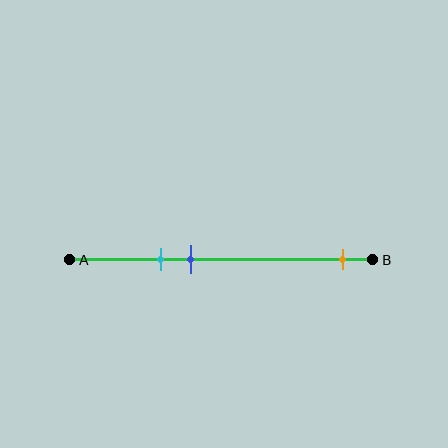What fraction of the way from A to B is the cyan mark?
The cyan mark is approximately 30% (0.3) of the way from A to B.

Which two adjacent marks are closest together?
The cyan and blue marks are the closest adjacent pair.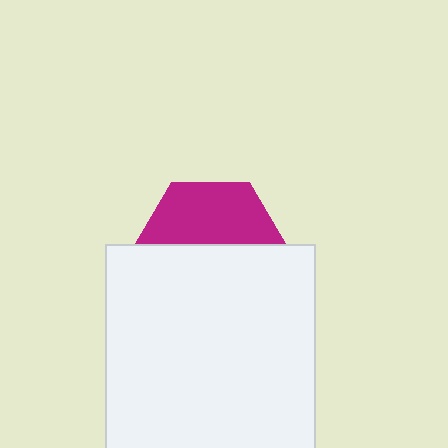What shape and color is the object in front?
The object in front is a white square.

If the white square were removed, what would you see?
You would see the complete magenta hexagon.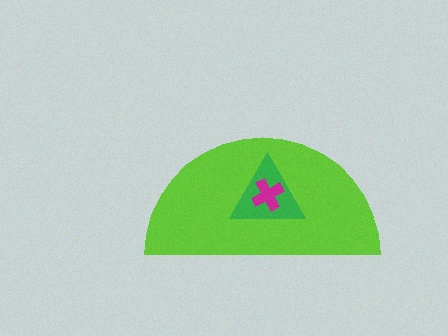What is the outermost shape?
The lime semicircle.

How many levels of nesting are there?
3.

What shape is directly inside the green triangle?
The magenta cross.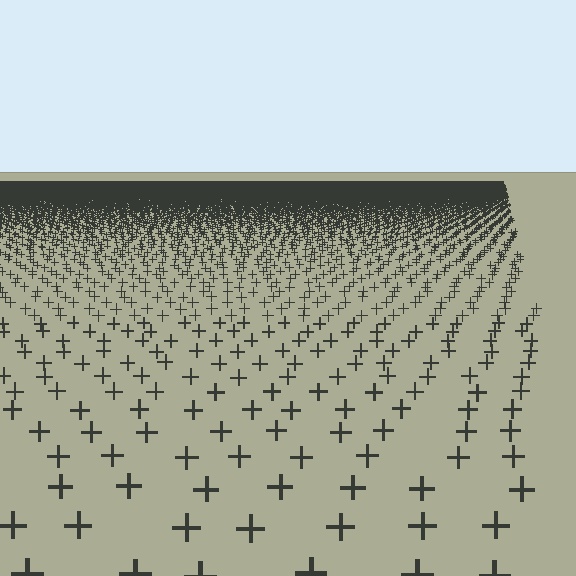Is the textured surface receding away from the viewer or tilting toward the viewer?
The surface is receding away from the viewer. Texture elements get smaller and denser toward the top.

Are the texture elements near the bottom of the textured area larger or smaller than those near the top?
Larger. Near the bottom, elements are closer to the viewer and appear at a bigger on-screen size.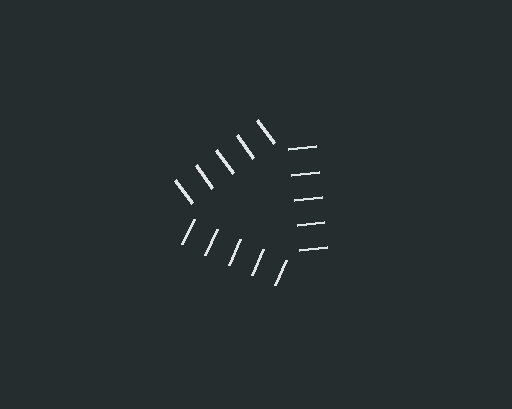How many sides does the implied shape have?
3 sides — the line-ends trace a triangle.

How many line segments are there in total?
15 — 5 along each of the 3 edges.